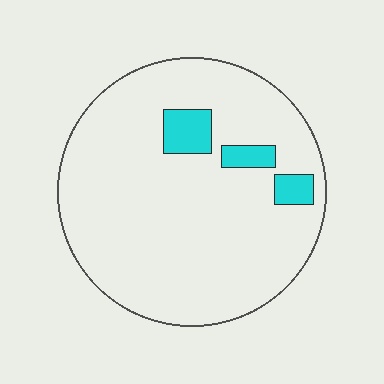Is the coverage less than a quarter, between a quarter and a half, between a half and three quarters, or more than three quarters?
Less than a quarter.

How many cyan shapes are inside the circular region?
3.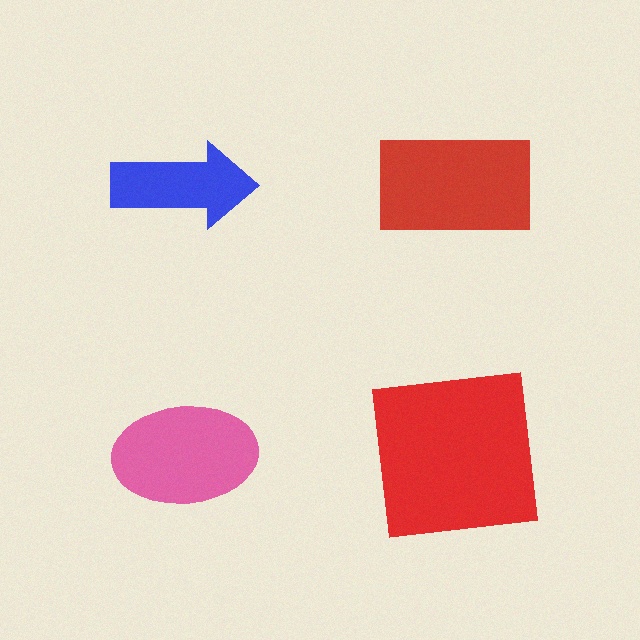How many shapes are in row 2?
2 shapes.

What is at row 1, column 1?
A blue arrow.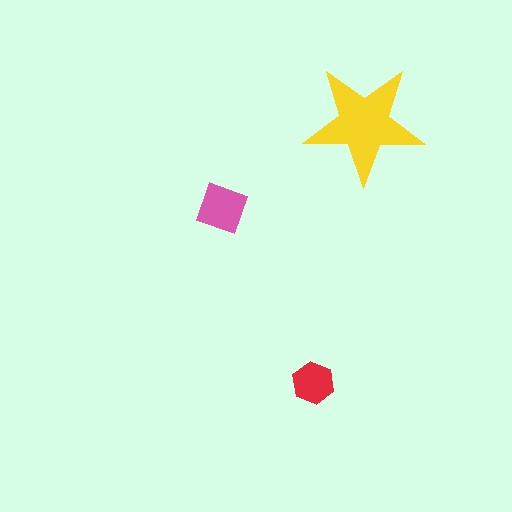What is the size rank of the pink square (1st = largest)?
2nd.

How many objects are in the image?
There are 3 objects in the image.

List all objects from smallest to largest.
The red hexagon, the pink square, the yellow star.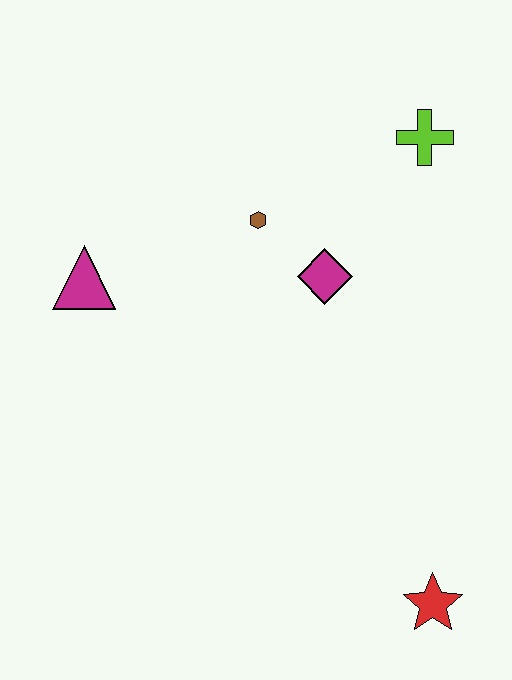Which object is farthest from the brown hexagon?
The red star is farthest from the brown hexagon.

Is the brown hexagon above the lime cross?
No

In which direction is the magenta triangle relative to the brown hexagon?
The magenta triangle is to the left of the brown hexagon.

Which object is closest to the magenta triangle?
The brown hexagon is closest to the magenta triangle.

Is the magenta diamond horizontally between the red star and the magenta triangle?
Yes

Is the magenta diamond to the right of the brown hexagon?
Yes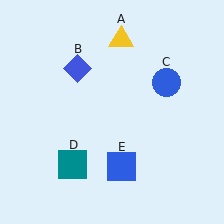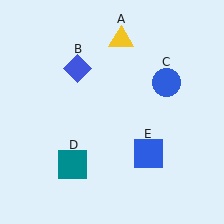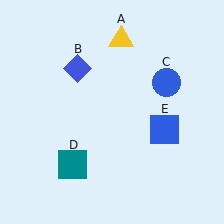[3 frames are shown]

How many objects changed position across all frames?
1 object changed position: blue square (object E).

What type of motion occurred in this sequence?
The blue square (object E) rotated counterclockwise around the center of the scene.